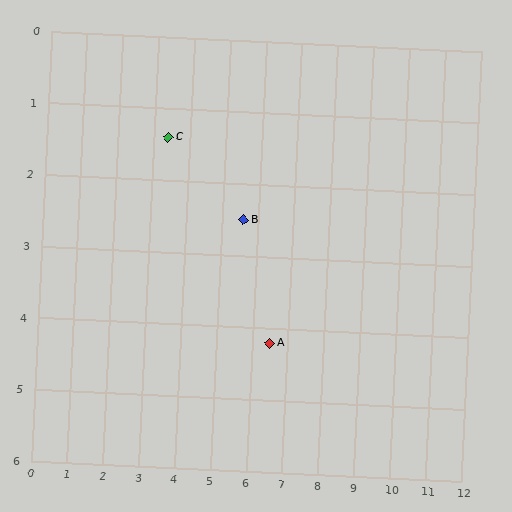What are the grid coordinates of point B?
Point B is at approximately (5.6, 2.5).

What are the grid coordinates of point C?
Point C is at approximately (3.4, 1.4).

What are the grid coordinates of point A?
Point A is at approximately (6.5, 4.2).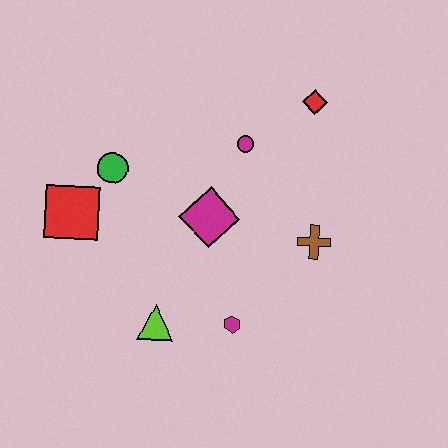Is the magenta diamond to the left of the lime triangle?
No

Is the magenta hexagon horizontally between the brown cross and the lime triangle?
Yes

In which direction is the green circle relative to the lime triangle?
The green circle is above the lime triangle.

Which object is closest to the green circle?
The red square is closest to the green circle.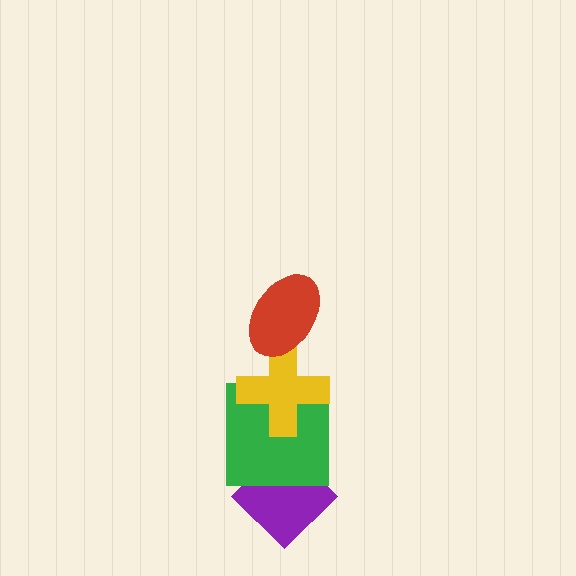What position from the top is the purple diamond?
The purple diamond is 4th from the top.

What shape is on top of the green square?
The yellow cross is on top of the green square.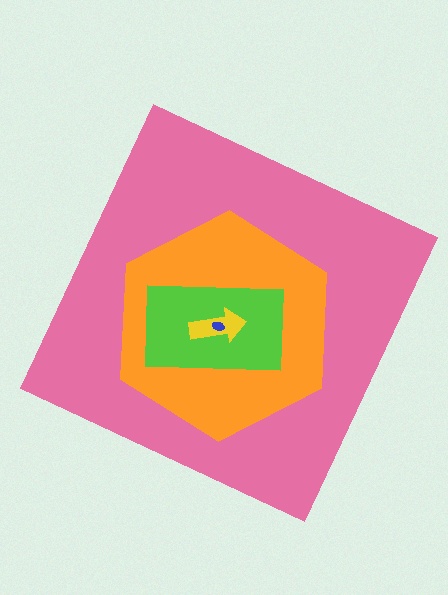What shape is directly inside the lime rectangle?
The yellow arrow.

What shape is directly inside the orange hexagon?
The lime rectangle.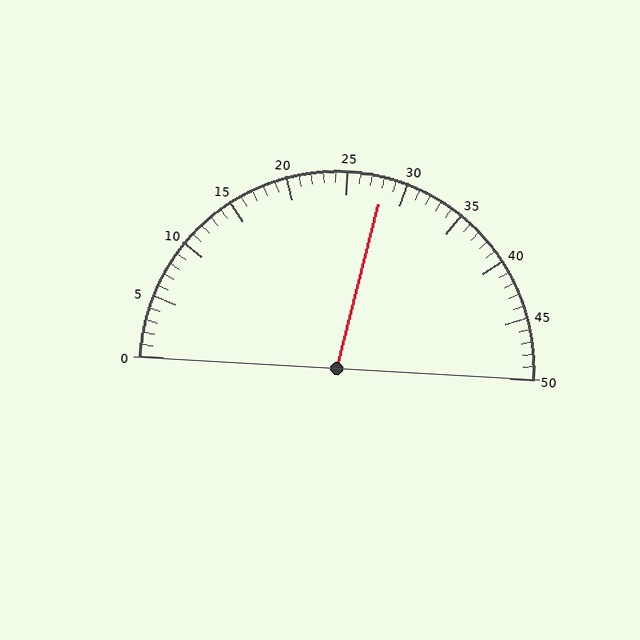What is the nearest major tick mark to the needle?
The nearest major tick mark is 30.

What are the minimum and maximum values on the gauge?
The gauge ranges from 0 to 50.